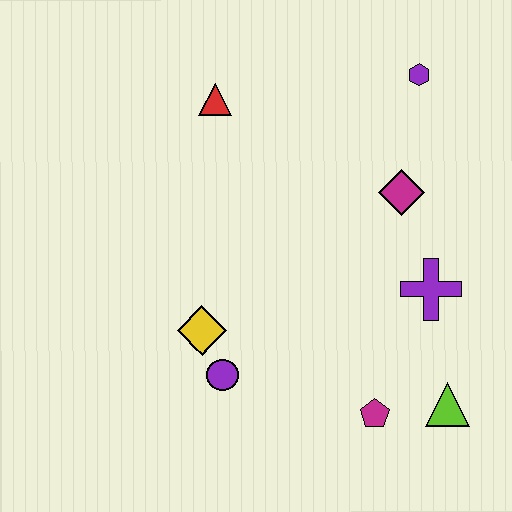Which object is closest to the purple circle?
The yellow diamond is closest to the purple circle.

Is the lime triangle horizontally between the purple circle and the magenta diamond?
No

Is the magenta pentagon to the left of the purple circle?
No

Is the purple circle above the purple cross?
No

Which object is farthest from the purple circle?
The purple hexagon is farthest from the purple circle.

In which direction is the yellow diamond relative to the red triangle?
The yellow diamond is below the red triangle.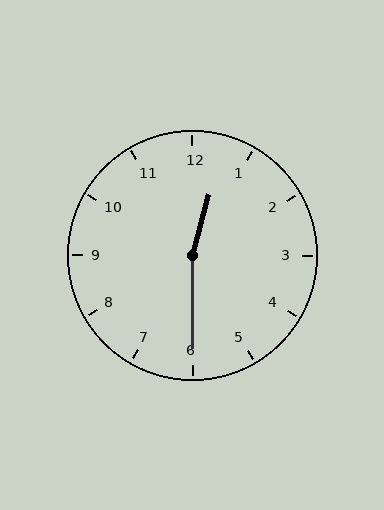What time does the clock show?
12:30.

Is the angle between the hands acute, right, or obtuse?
It is obtuse.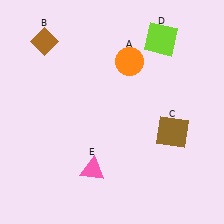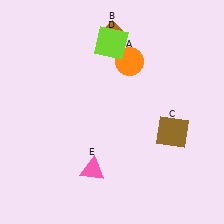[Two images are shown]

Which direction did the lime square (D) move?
The lime square (D) moved left.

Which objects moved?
The objects that moved are: the brown diamond (B), the lime square (D).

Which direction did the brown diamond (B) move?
The brown diamond (B) moved right.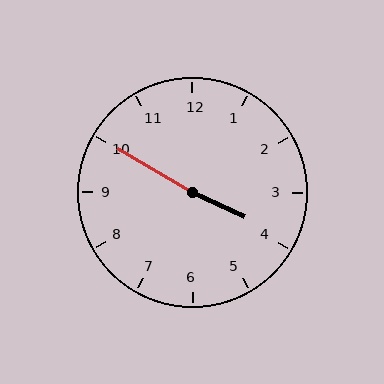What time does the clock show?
3:50.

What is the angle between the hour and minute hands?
Approximately 175 degrees.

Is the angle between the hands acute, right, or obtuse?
It is obtuse.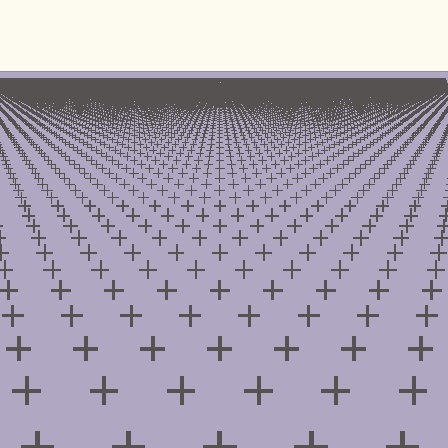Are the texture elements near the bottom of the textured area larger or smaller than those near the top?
Larger. Near the bottom, elements are closer to the viewer and appear at a bigger on-screen size.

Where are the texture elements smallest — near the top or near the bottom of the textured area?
Near the top.